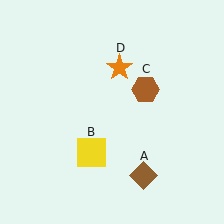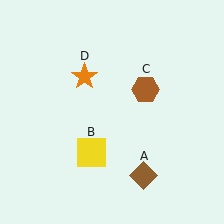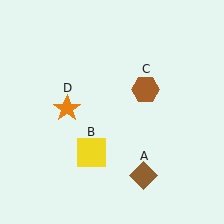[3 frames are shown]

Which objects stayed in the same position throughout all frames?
Brown diamond (object A) and yellow square (object B) and brown hexagon (object C) remained stationary.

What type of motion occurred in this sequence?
The orange star (object D) rotated counterclockwise around the center of the scene.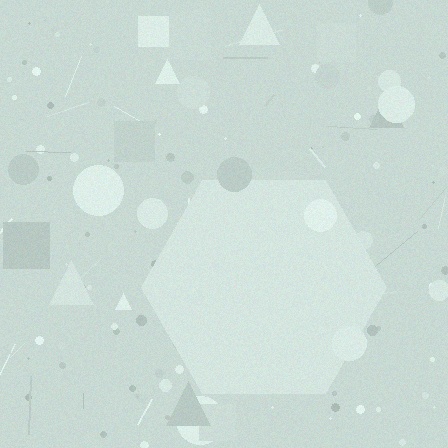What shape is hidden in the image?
A hexagon is hidden in the image.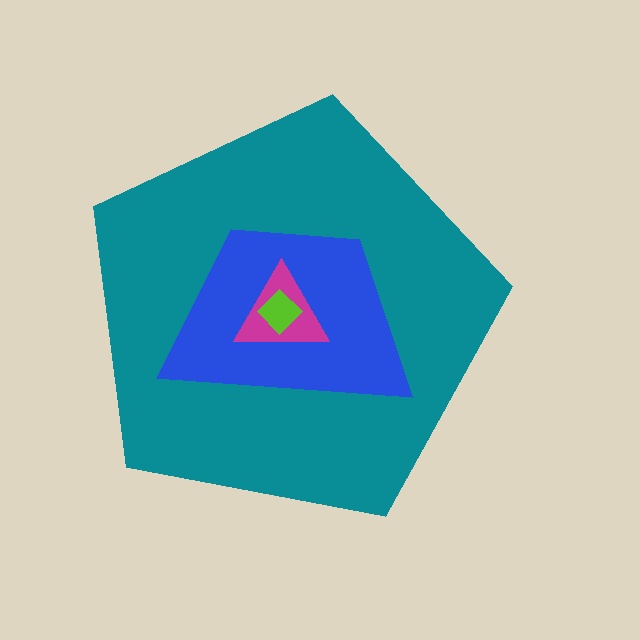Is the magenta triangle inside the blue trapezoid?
Yes.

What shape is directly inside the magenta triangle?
The lime diamond.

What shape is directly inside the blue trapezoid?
The magenta triangle.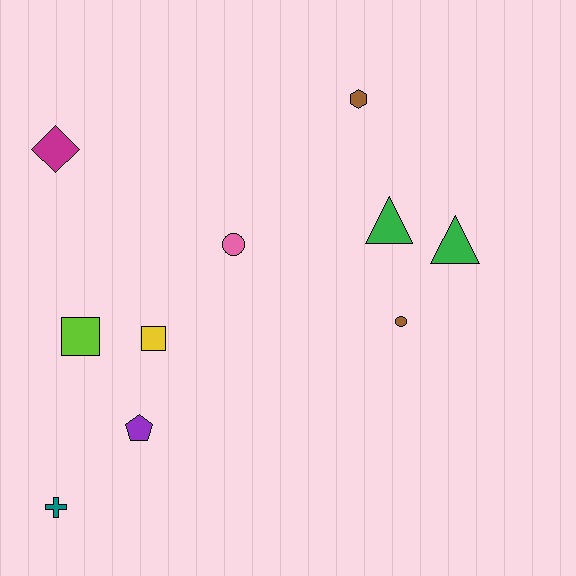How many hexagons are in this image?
There is 1 hexagon.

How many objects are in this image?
There are 10 objects.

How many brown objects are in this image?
There are 2 brown objects.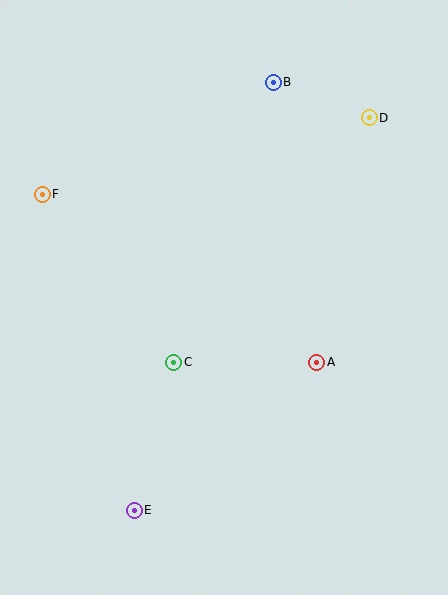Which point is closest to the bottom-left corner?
Point E is closest to the bottom-left corner.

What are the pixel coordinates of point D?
Point D is at (369, 118).